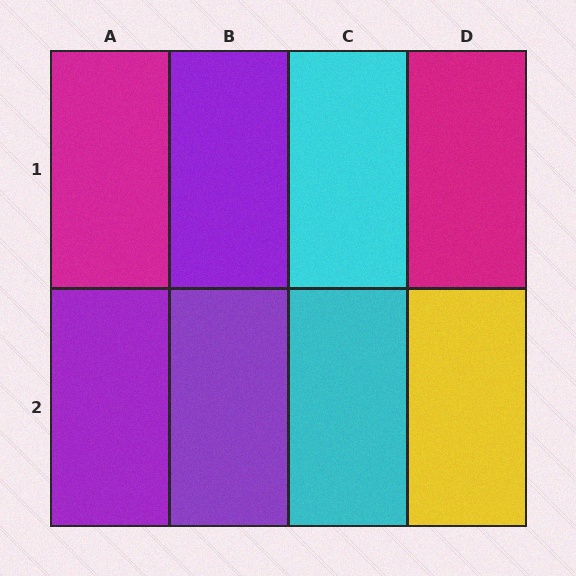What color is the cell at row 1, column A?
Magenta.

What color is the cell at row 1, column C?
Cyan.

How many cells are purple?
3 cells are purple.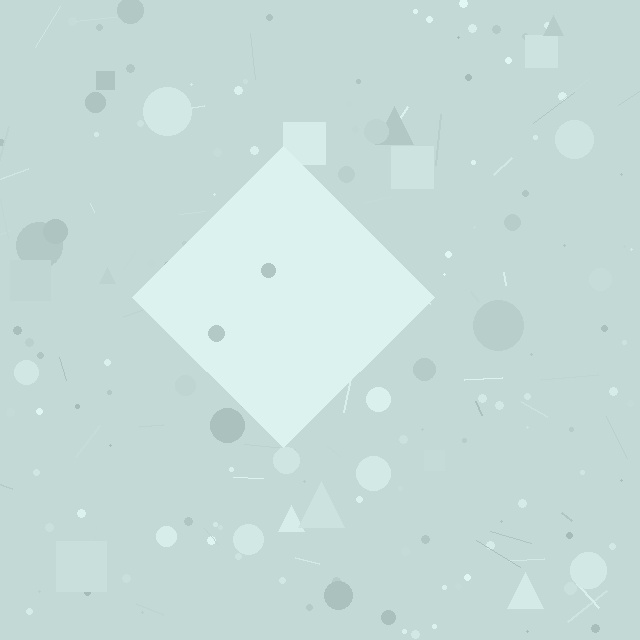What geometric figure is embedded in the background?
A diamond is embedded in the background.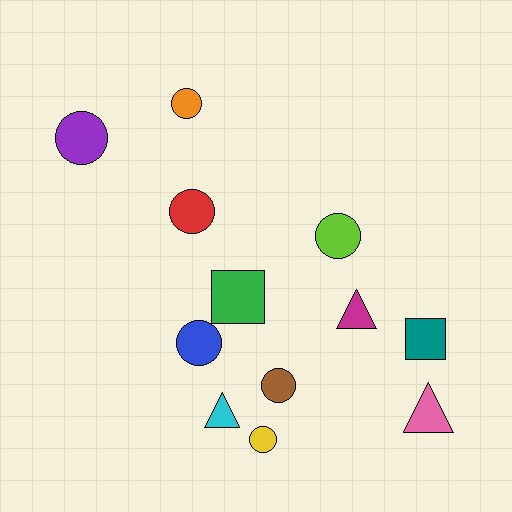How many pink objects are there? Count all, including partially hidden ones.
There is 1 pink object.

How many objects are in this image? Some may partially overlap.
There are 12 objects.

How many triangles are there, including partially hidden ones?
There are 3 triangles.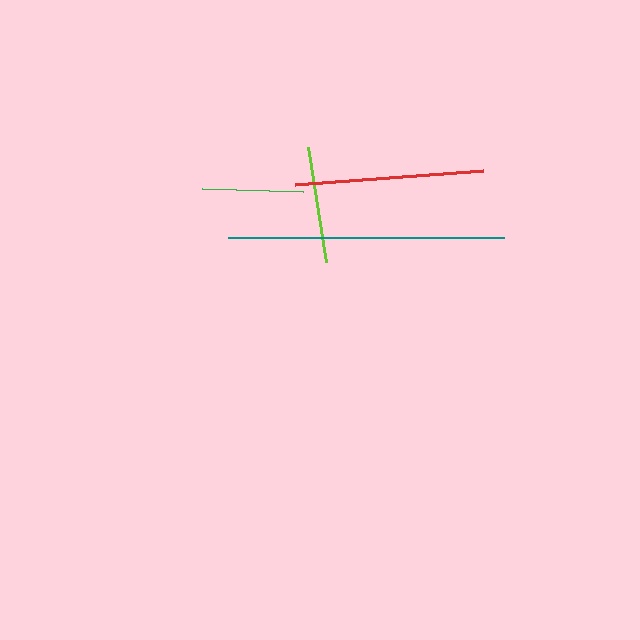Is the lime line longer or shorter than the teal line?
The teal line is longer than the lime line.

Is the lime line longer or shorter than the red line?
The red line is longer than the lime line.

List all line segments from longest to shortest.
From longest to shortest: teal, red, lime, green.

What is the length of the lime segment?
The lime segment is approximately 117 pixels long.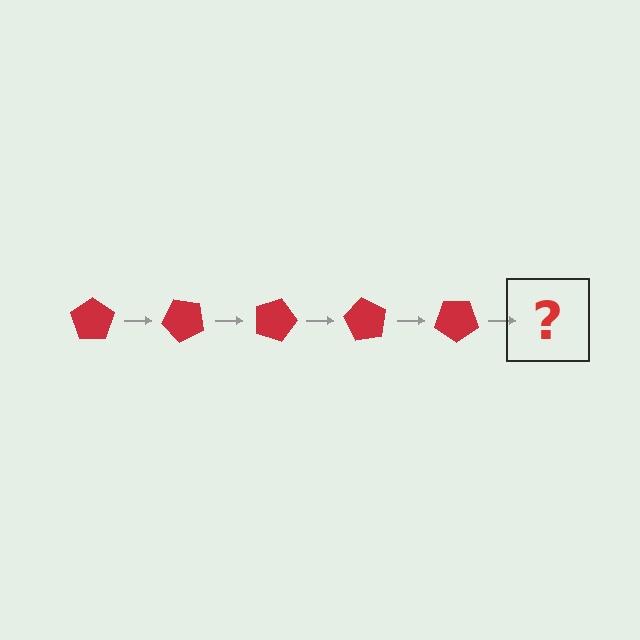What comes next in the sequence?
The next element should be a red pentagon rotated 225 degrees.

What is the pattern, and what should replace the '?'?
The pattern is that the pentagon rotates 45 degrees each step. The '?' should be a red pentagon rotated 225 degrees.